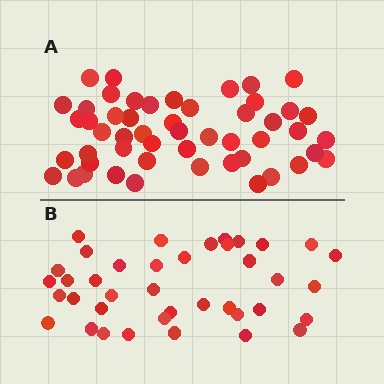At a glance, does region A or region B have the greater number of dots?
Region A (the top region) has more dots.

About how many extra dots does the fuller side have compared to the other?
Region A has roughly 12 or so more dots than region B.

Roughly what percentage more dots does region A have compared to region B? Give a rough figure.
About 30% more.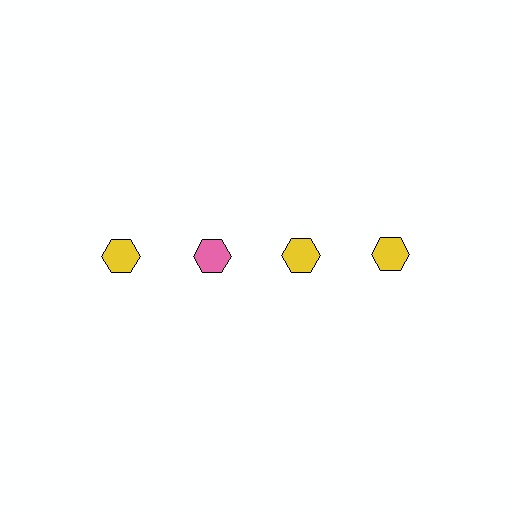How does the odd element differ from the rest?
It has a different color: pink instead of yellow.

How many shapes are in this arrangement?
There are 4 shapes arranged in a grid pattern.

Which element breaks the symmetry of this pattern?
The pink hexagon in the top row, second from left column breaks the symmetry. All other shapes are yellow hexagons.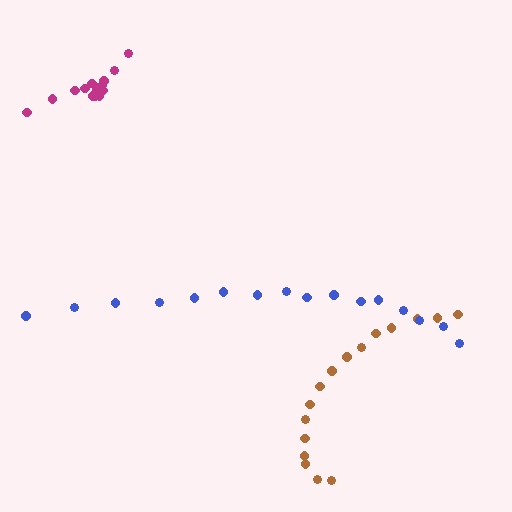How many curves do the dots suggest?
There are 3 distinct paths.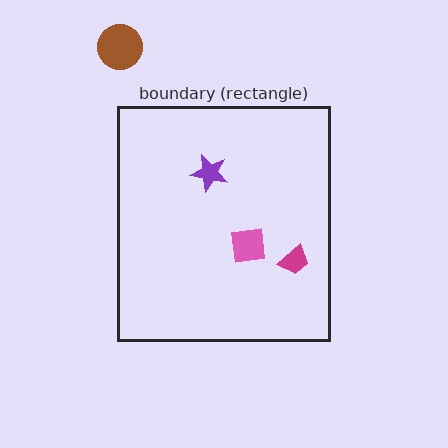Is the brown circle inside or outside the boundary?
Outside.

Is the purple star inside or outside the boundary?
Inside.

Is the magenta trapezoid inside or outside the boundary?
Inside.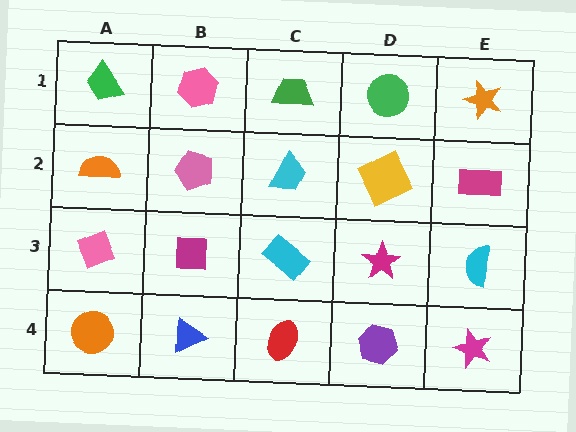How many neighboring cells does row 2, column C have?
4.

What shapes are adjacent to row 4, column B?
A magenta square (row 3, column B), an orange circle (row 4, column A), a red ellipse (row 4, column C).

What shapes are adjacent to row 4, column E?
A cyan semicircle (row 3, column E), a purple hexagon (row 4, column D).